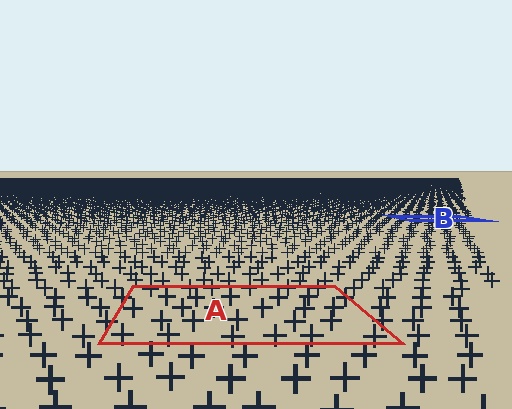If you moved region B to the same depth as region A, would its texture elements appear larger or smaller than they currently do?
They would appear larger. At a closer depth, the same texture elements are projected at a bigger on-screen size.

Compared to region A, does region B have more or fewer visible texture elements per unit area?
Region B has more texture elements per unit area — they are packed more densely because it is farther away.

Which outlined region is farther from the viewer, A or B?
Region B is farther from the viewer — the texture elements inside it appear smaller and more densely packed.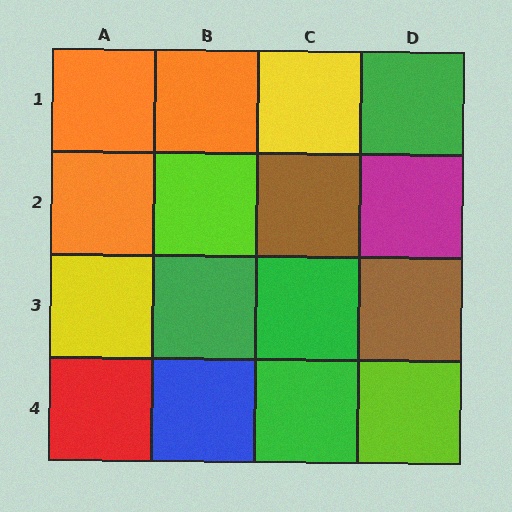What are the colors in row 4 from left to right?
Red, blue, green, lime.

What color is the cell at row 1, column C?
Yellow.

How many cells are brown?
2 cells are brown.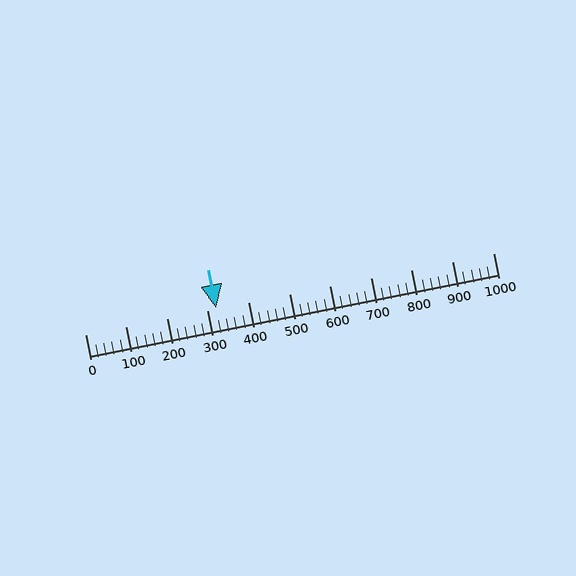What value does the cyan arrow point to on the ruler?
The cyan arrow points to approximately 320.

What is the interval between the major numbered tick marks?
The major tick marks are spaced 100 units apart.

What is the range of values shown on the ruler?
The ruler shows values from 0 to 1000.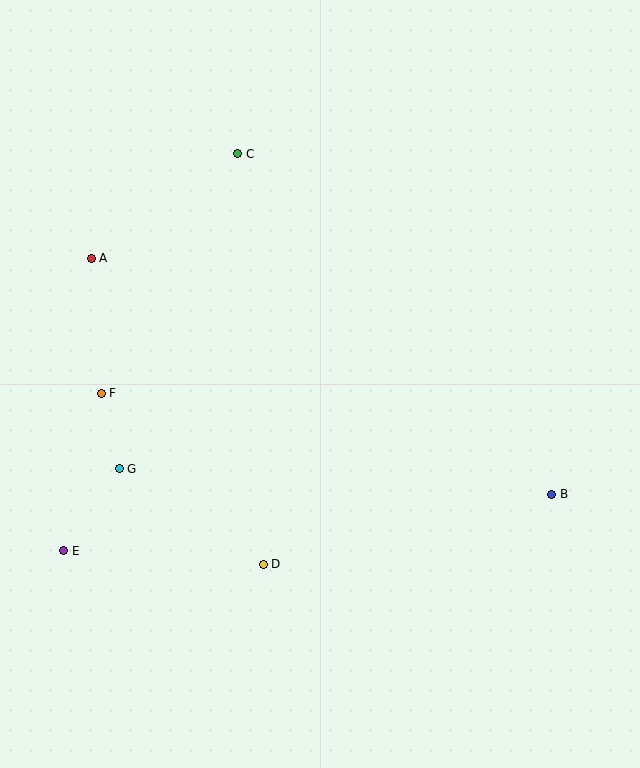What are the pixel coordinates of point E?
Point E is at (64, 551).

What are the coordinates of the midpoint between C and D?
The midpoint between C and D is at (250, 359).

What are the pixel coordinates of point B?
Point B is at (552, 494).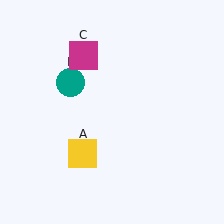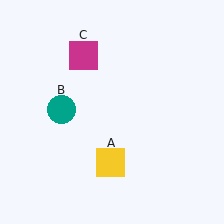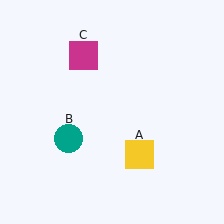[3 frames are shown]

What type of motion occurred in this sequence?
The yellow square (object A), teal circle (object B) rotated counterclockwise around the center of the scene.